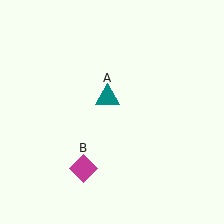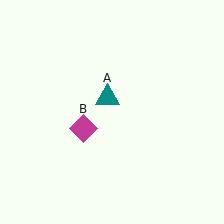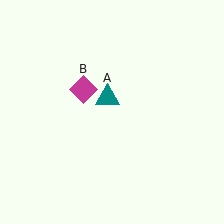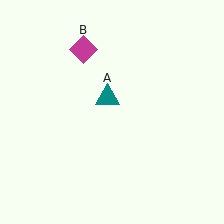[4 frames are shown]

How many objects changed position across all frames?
1 object changed position: magenta diamond (object B).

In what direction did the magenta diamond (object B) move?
The magenta diamond (object B) moved up.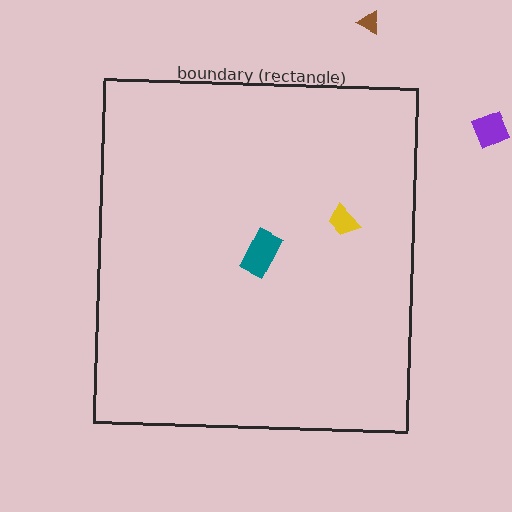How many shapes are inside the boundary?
2 inside, 2 outside.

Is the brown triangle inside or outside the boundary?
Outside.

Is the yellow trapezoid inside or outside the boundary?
Inside.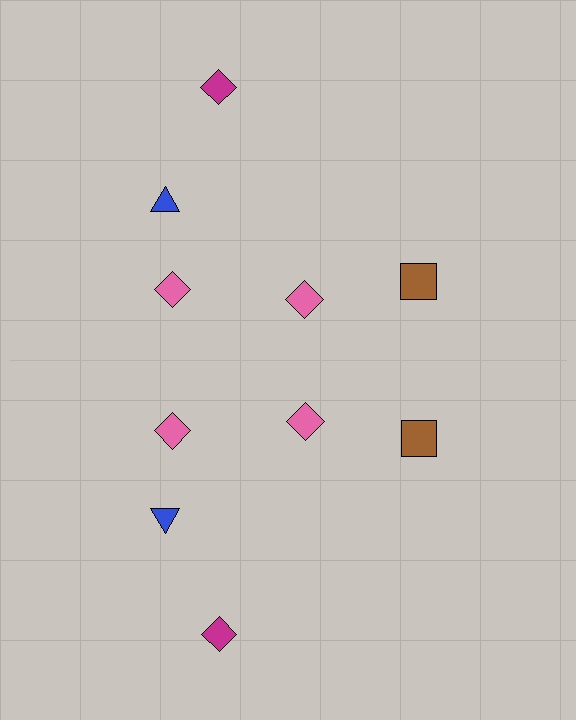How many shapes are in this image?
There are 10 shapes in this image.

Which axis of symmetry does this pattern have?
The pattern has a horizontal axis of symmetry running through the center of the image.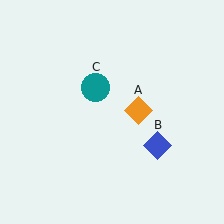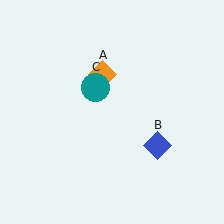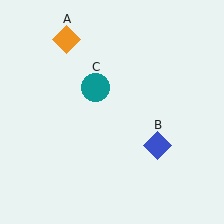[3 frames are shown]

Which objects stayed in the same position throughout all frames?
Blue diamond (object B) and teal circle (object C) remained stationary.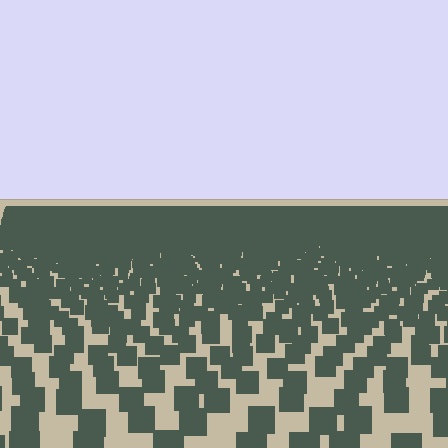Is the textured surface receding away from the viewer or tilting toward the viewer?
The surface is receding away from the viewer. Texture elements get smaller and denser toward the top.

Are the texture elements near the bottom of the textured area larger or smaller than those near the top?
Larger. Near the bottom, elements are closer to the viewer and appear at a bigger on-screen size.